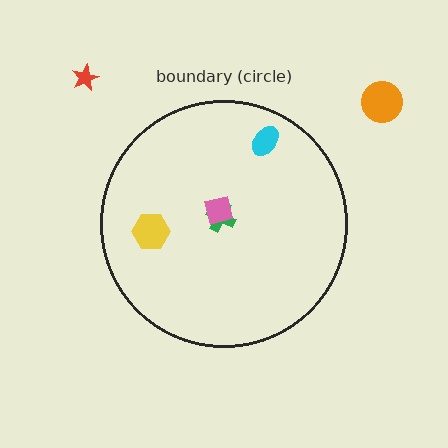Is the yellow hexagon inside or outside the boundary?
Inside.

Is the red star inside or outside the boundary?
Outside.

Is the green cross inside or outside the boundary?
Inside.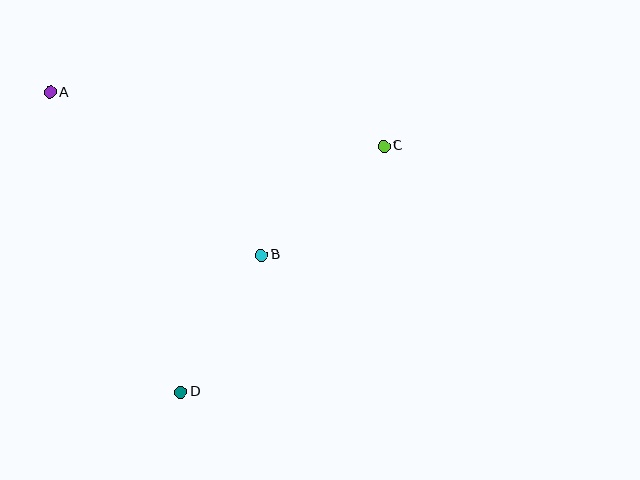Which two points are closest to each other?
Points B and D are closest to each other.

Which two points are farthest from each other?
Points A and C are farthest from each other.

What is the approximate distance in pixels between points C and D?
The distance between C and D is approximately 319 pixels.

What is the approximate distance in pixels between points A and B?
The distance between A and B is approximately 267 pixels.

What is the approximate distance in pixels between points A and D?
The distance between A and D is approximately 327 pixels.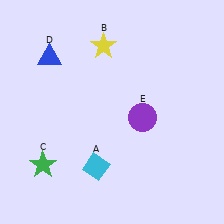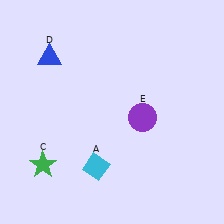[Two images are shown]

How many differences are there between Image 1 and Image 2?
There is 1 difference between the two images.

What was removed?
The yellow star (B) was removed in Image 2.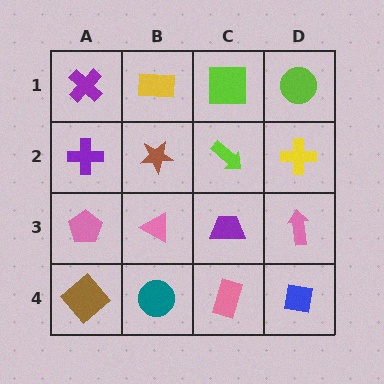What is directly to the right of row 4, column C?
A blue square.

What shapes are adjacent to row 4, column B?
A pink triangle (row 3, column B), a brown diamond (row 4, column A), a pink rectangle (row 4, column C).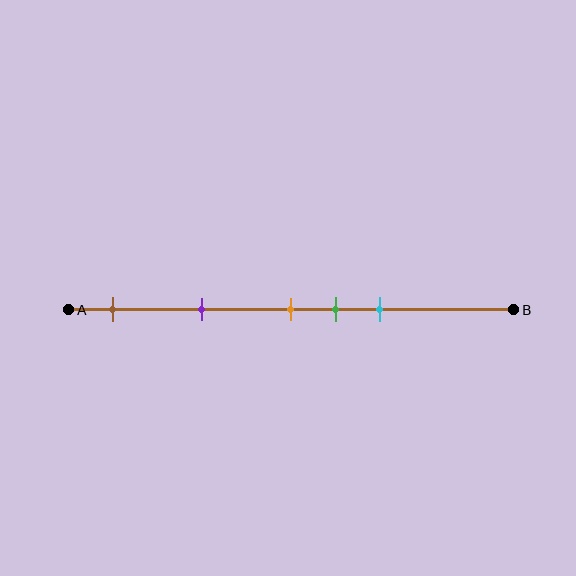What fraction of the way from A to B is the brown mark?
The brown mark is approximately 10% (0.1) of the way from A to B.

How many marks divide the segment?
There are 5 marks dividing the segment.